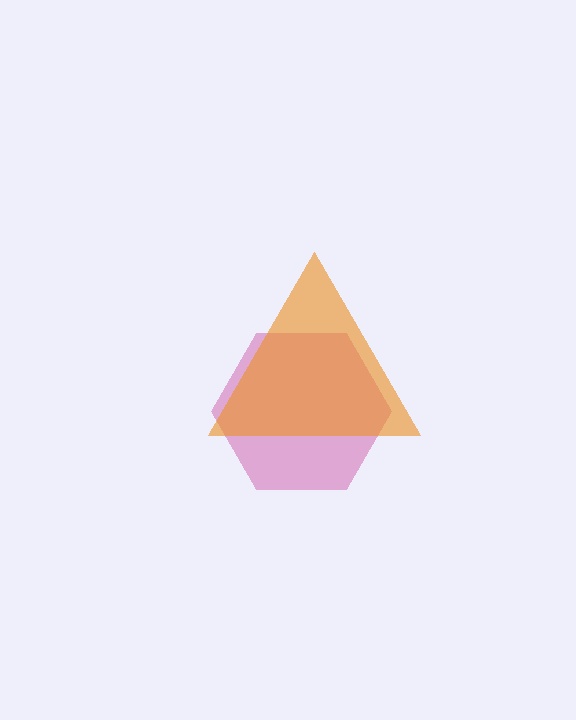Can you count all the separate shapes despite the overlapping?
Yes, there are 2 separate shapes.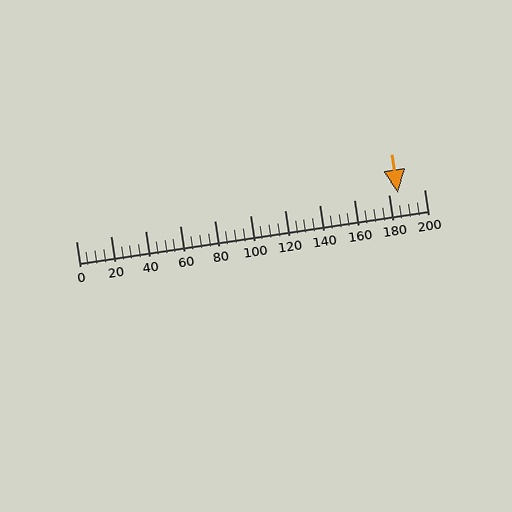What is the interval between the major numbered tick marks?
The major tick marks are spaced 20 units apart.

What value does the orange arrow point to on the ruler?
The orange arrow points to approximately 185.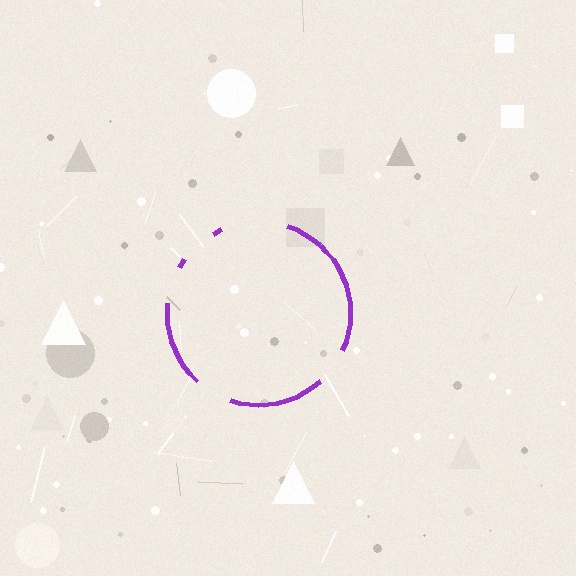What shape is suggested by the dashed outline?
The dashed outline suggests a circle.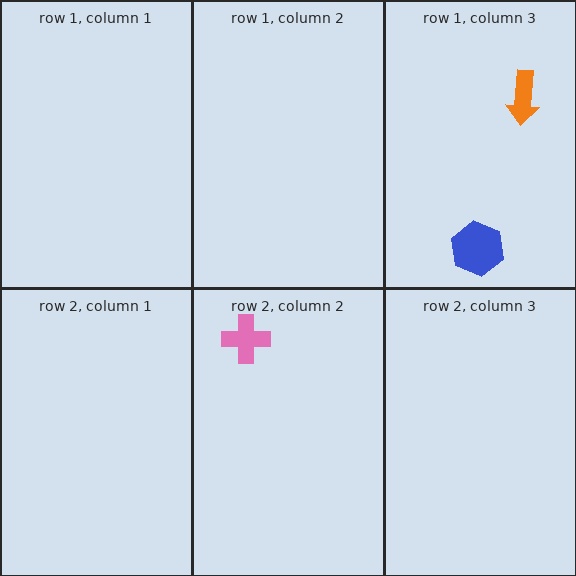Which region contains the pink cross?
The row 2, column 2 region.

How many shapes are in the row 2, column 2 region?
1.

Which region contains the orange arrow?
The row 1, column 3 region.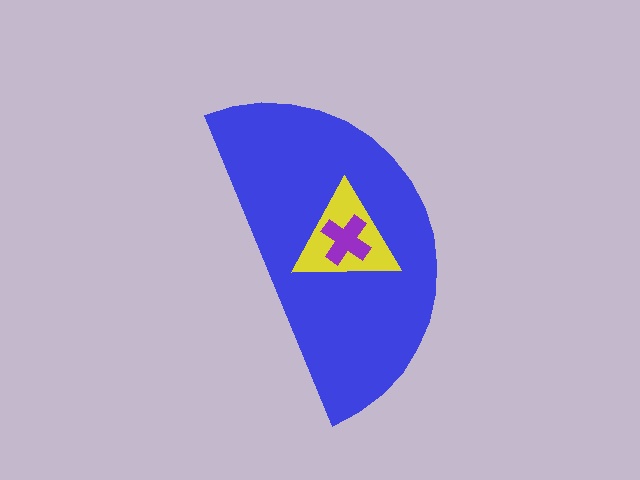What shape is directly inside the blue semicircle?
The yellow triangle.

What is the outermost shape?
The blue semicircle.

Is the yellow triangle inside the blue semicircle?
Yes.